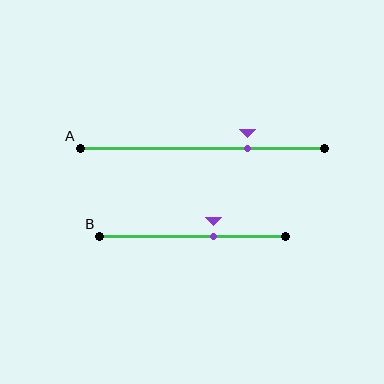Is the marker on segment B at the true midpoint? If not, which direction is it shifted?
No, the marker on segment B is shifted to the right by about 11% of the segment length.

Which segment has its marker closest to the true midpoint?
Segment B has its marker closest to the true midpoint.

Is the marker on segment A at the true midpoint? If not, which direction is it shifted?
No, the marker on segment A is shifted to the right by about 19% of the segment length.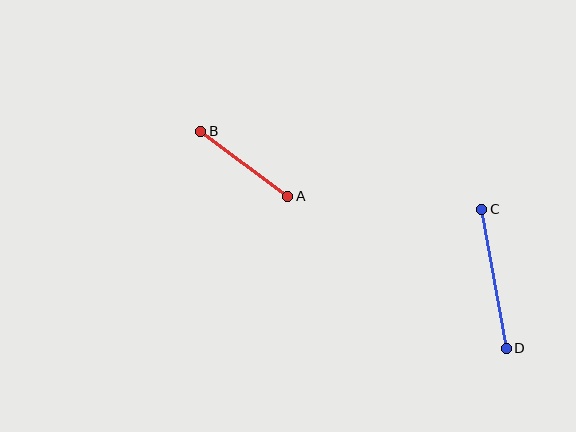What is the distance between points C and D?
The distance is approximately 141 pixels.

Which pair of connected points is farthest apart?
Points C and D are farthest apart.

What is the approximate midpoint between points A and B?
The midpoint is at approximately (244, 164) pixels.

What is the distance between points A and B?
The distance is approximately 109 pixels.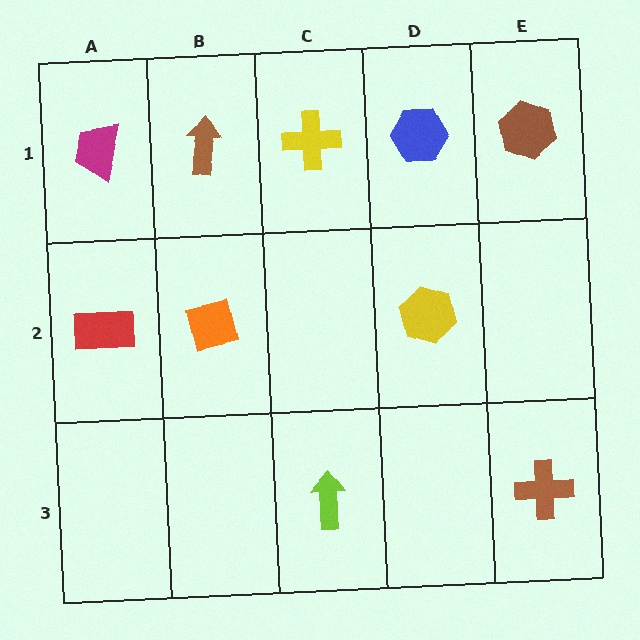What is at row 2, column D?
A yellow hexagon.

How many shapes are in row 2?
3 shapes.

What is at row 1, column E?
A brown hexagon.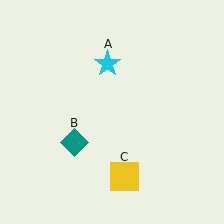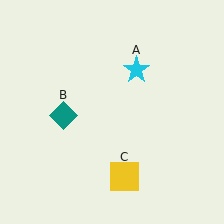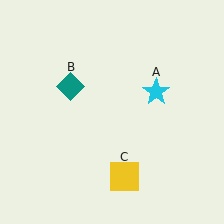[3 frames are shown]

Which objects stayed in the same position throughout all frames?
Yellow square (object C) remained stationary.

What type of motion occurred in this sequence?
The cyan star (object A), teal diamond (object B) rotated clockwise around the center of the scene.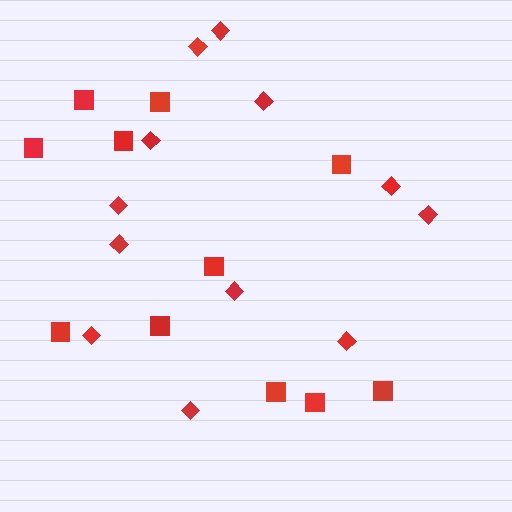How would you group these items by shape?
There are 2 groups: one group of squares (11) and one group of diamonds (12).